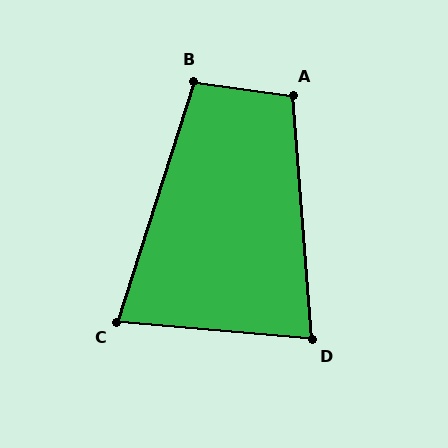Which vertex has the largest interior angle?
A, at approximately 103 degrees.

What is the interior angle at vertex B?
Approximately 99 degrees (obtuse).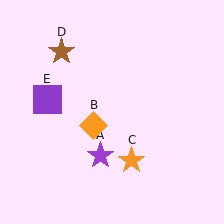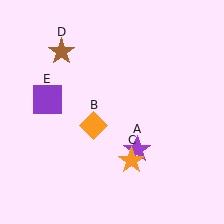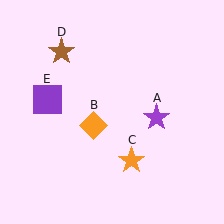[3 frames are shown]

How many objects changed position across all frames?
1 object changed position: purple star (object A).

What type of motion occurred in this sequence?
The purple star (object A) rotated counterclockwise around the center of the scene.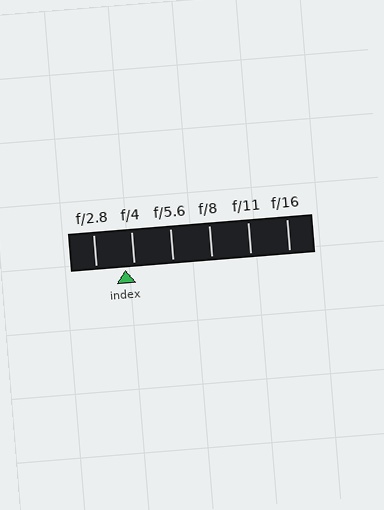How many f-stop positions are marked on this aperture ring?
There are 6 f-stop positions marked.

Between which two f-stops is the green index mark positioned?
The index mark is between f/2.8 and f/4.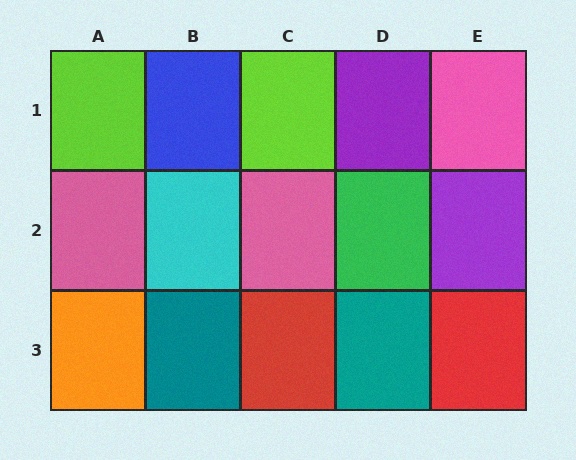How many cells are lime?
2 cells are lime.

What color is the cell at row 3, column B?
Teal.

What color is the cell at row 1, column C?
Lime.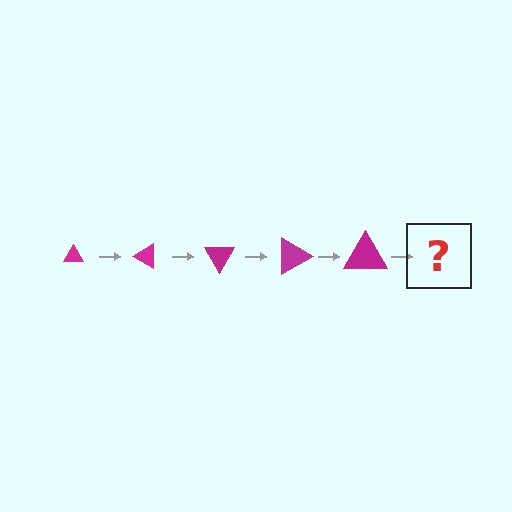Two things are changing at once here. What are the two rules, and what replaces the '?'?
The two rules are that the triangle grows larger each step and it rotates 30 degrees each step. The '?' should be a triangle, larger than the previous one and rotated 150 degrees from the start.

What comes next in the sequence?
The next element should be a triangle, larger than the previous one and rotated 150 degrees from the start.